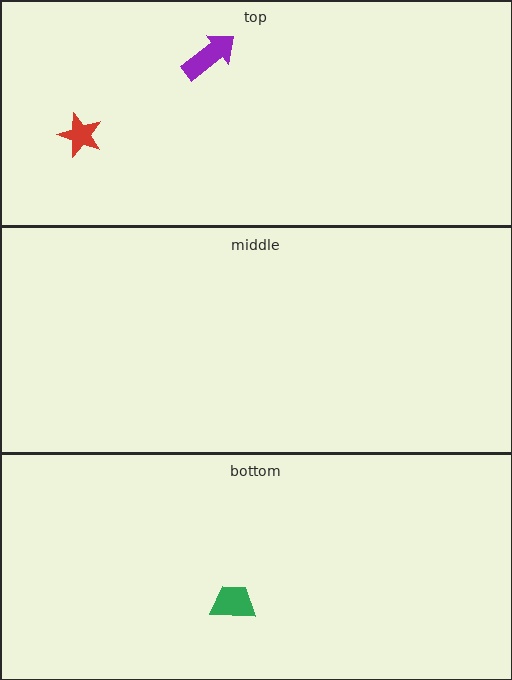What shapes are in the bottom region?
The green trapezoid.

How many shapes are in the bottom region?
1.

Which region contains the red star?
The top region.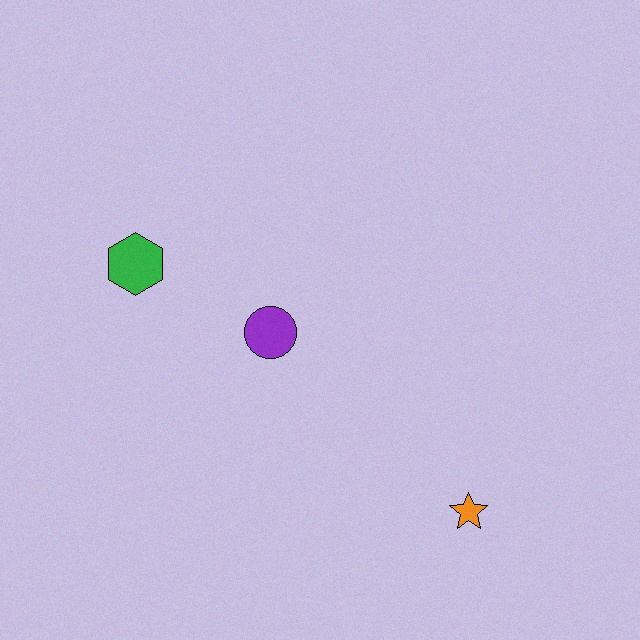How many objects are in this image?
There are 3 objects.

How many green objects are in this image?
There is 1 green object.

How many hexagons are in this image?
There is 1 hexagon.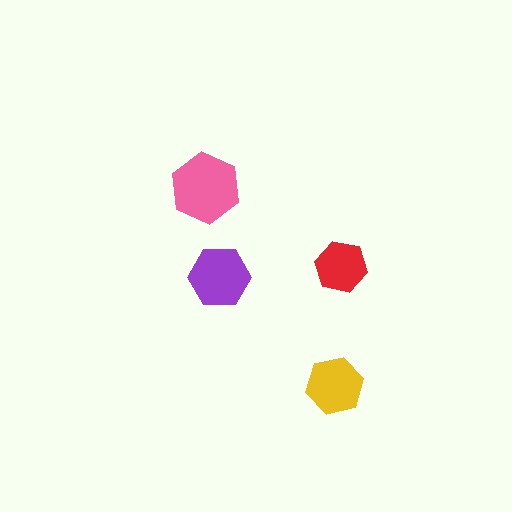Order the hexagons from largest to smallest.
the pink one, the purple one, the yellow one, the red one.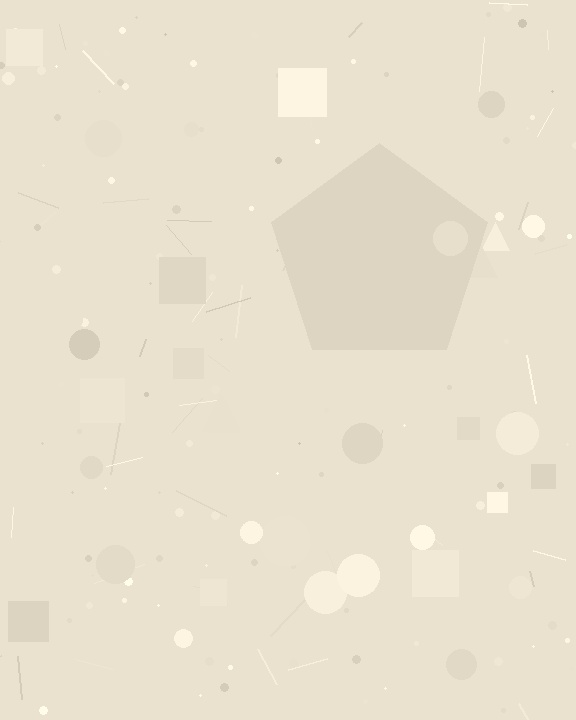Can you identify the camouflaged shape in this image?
The camouflaged shape is a pentagon.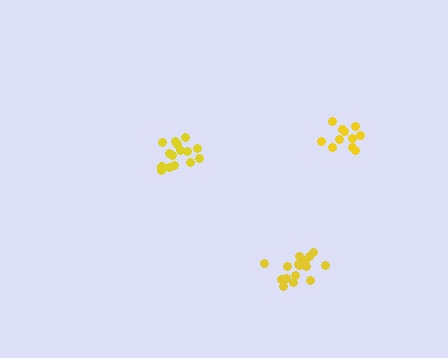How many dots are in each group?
Group 1: 11 dots, Group 2: 16 dots, Group 3: 15 dots (42 total).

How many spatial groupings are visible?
There are 3 spatial groupings.